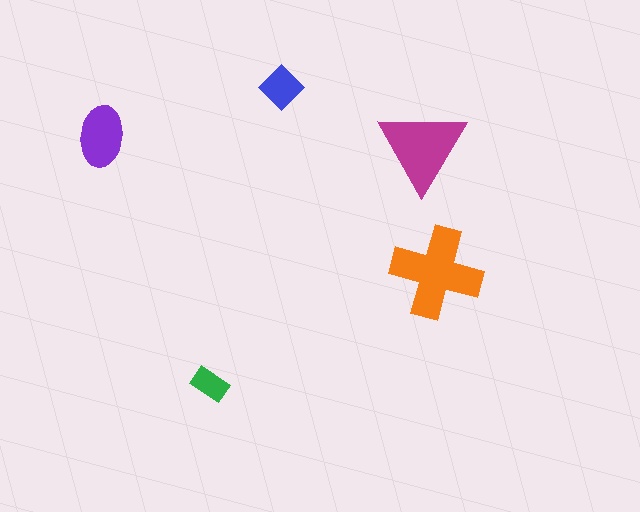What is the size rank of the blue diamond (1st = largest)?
4th.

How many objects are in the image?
There are 5 objects in the image.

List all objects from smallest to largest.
The green rectangle, the blue diamond, the purple ellipse, the magenta triangle, the orange cross.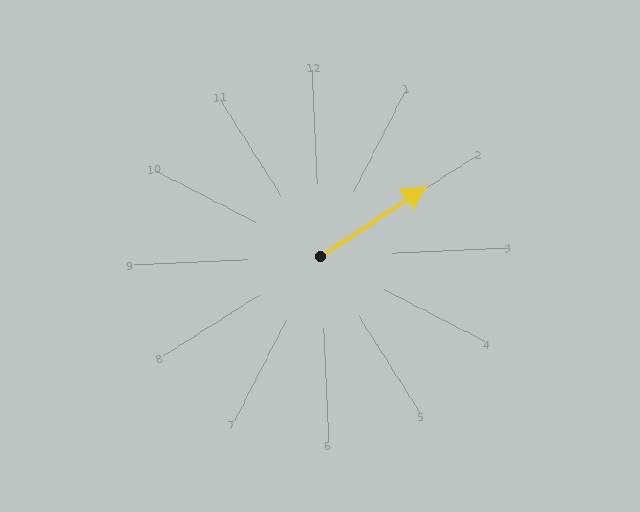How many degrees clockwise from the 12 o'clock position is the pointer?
Approximately 59 degrees.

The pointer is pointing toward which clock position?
Roughly 2 o'clock.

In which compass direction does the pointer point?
Northeast.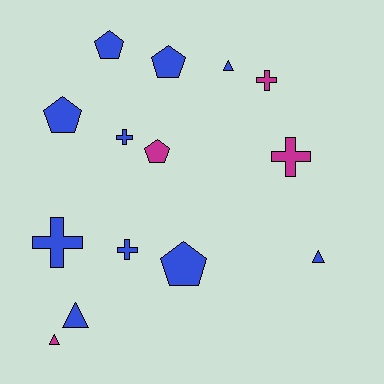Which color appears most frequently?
Blue, with 10 objects.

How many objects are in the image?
There are 14 objects.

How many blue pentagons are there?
There are 4 blue pentagons.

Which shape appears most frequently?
Pentagon, with 5 objects.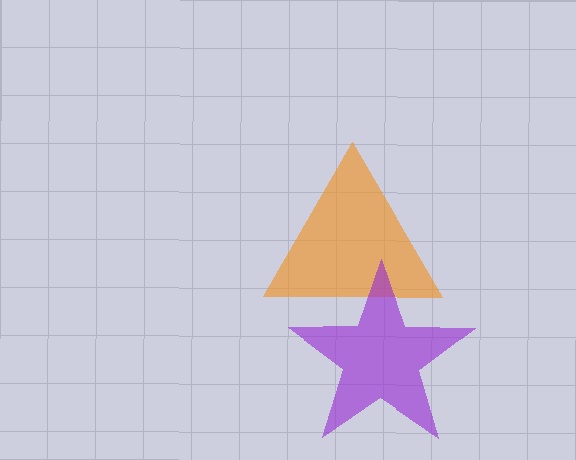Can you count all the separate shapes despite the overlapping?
Yes, there are 2 separate shapes.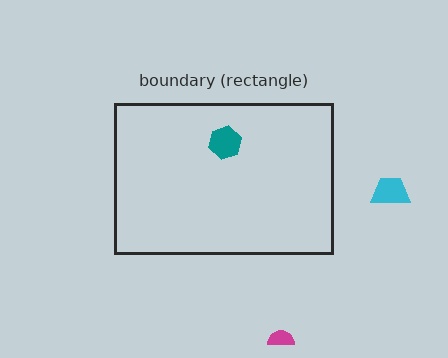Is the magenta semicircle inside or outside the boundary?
Outside.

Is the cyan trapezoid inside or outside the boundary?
Outside.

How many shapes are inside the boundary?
1 inside, 2 outside.